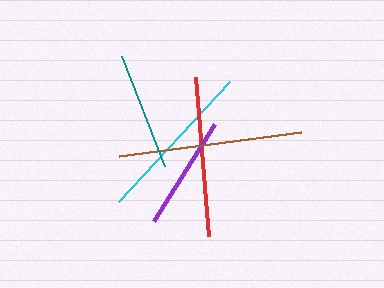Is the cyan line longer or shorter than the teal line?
The cyan line is longer than the teal line.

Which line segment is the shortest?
The purple line is the shortest at approximately 115 pixels.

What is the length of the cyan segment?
The cyan segment is approximately 164 pixels long.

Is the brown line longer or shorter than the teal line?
The brown line is longer than the teal line.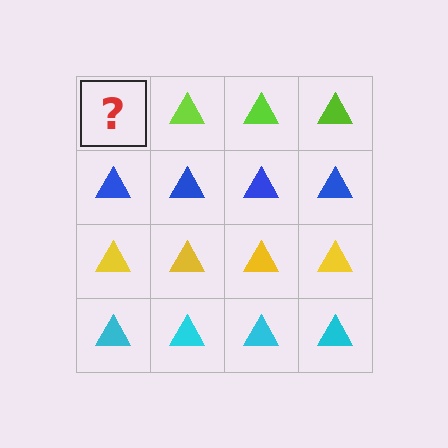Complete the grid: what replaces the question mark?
The question mark should be replaced with a lime triangle.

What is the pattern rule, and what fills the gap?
The rule is that each row has a consistent color. The gap should be filled with a lime triangle.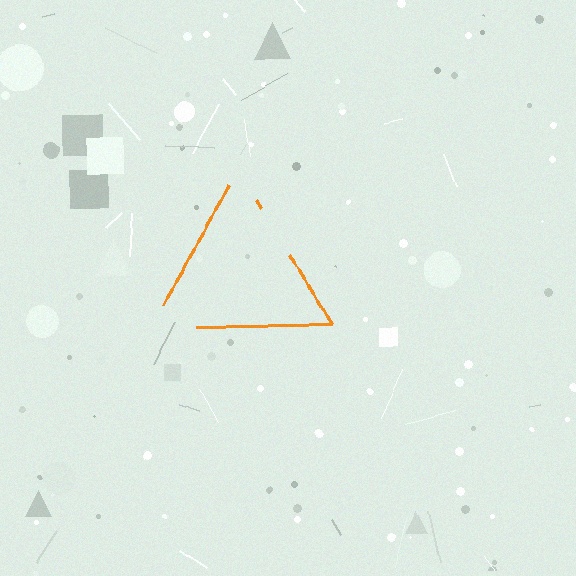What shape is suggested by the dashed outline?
The dashed outline suggests a triangle.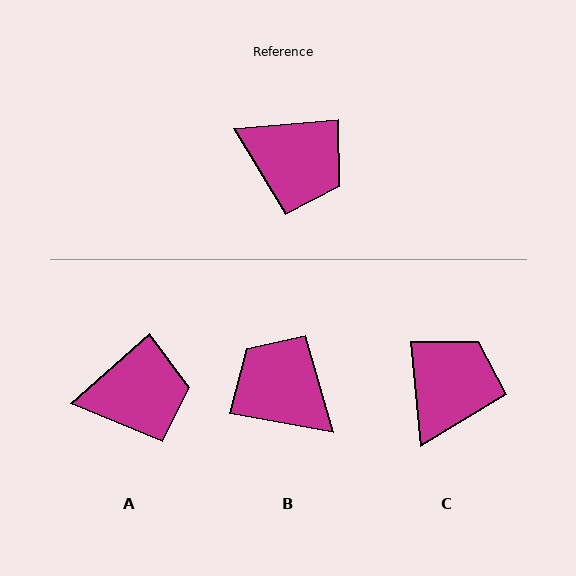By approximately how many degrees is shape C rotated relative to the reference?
Approximately 90 degrees counter-clockwise.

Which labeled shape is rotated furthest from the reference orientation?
B, about 165 degrees away.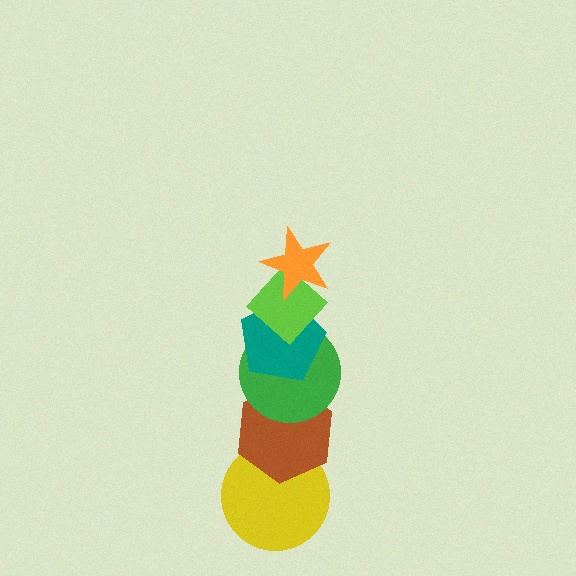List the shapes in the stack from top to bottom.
From top to bottom: the orange star, the lime diamond, the teal pentagon, the green circle, the brown hexagon, the yellow circle.